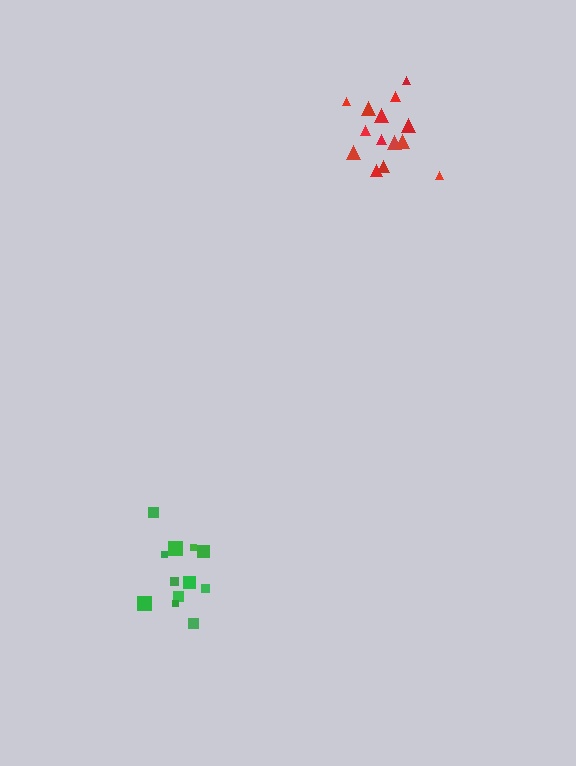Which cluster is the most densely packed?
Red.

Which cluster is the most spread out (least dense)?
Green.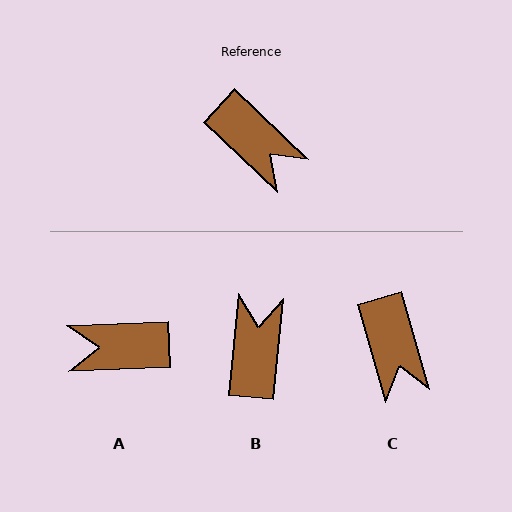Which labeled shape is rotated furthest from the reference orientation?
A, about 134 degrees away.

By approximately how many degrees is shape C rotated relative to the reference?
Approximately 30 degrees clockwise.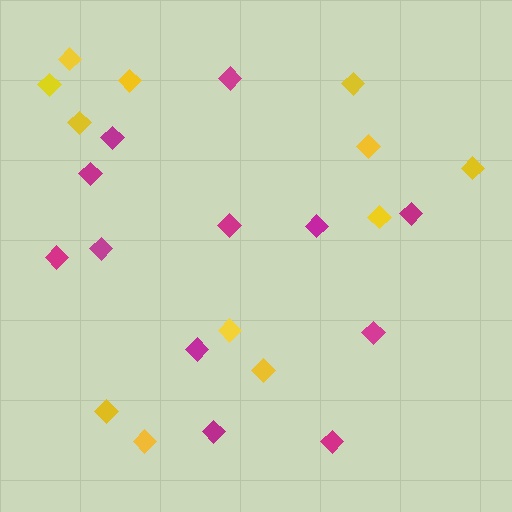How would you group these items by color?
There are 2 groups: one group of magenta diamonds (12) and one group of yellow diamonds (12).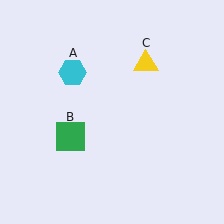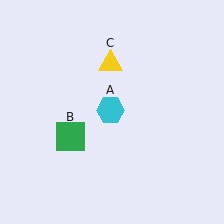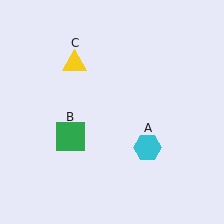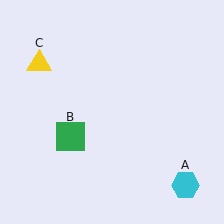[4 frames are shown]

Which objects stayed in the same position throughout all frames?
Green square (object B) remained stationary.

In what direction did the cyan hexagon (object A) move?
The cyan hexagon (object A) moved down and to the right.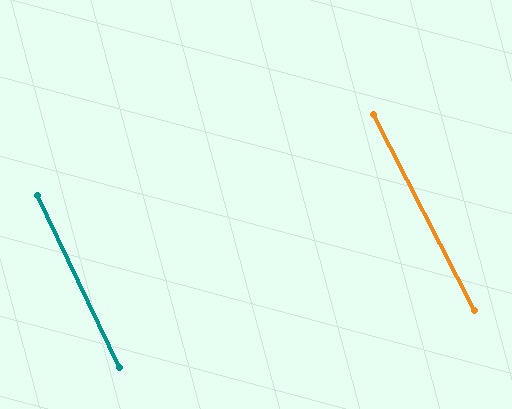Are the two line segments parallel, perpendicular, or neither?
Parallel — their directions differ by only 1.6°.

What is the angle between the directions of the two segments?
Approximately 2 degrees.